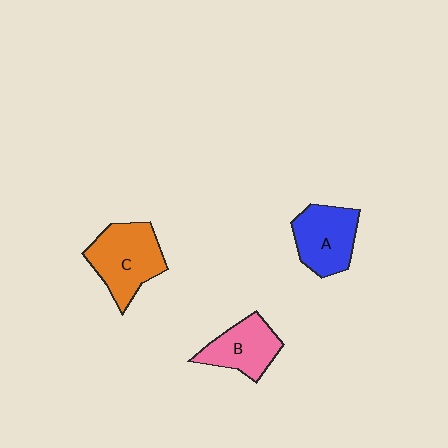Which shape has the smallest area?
Shape B (pink).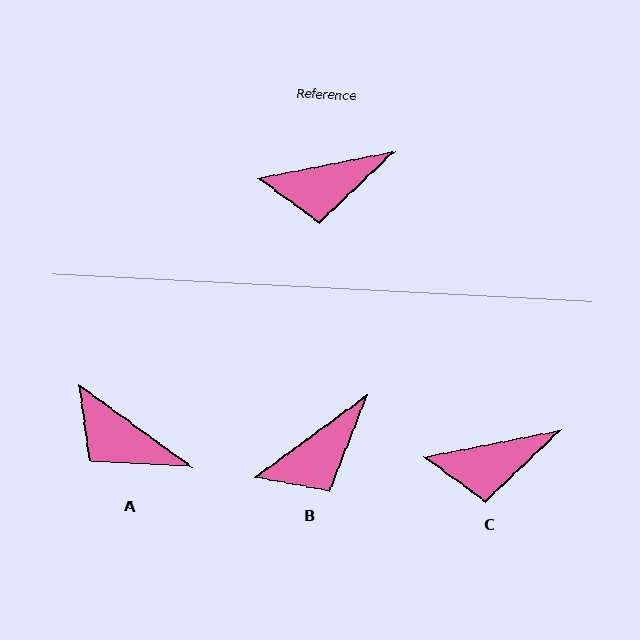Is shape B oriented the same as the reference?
No, it is off by about 25 degrees.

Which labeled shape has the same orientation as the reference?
C.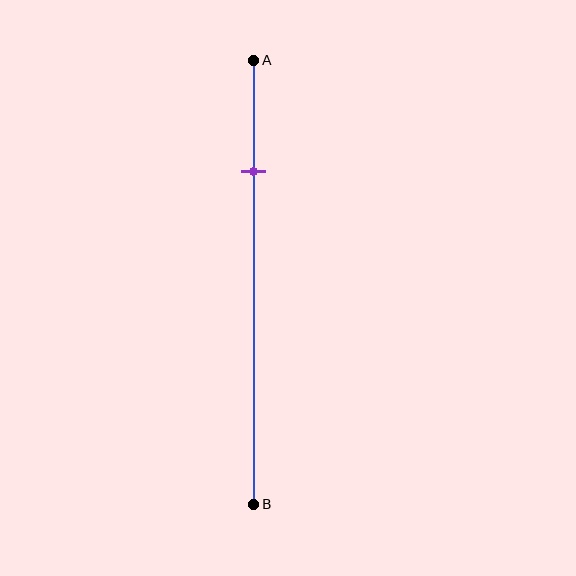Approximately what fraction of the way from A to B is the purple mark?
The purple mark is approximately 25% of the way from A to B.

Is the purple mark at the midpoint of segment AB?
No, the mark is at about 25% from A, not at the 50% midpoint.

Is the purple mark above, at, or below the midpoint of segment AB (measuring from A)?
The purple mark is above the midpoint of segment AB.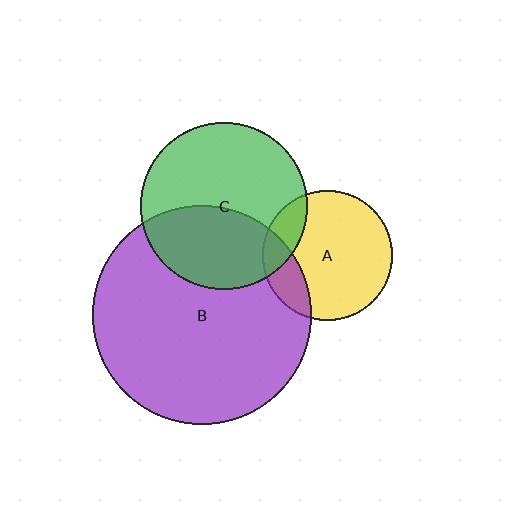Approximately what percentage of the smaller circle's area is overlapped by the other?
Approximately 40%.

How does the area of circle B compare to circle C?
Approximately 1.7 times.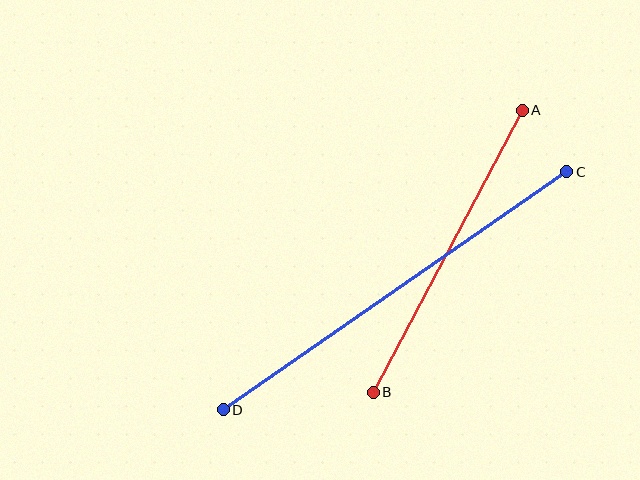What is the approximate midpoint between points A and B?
The midpoint is at approximately (448, 251) pixels.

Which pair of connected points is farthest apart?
Points C and D are farthest apart.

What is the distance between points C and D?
The distance is approximately 418 pixels.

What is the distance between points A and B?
The distance is approximately 319 pixels.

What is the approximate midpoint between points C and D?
The midpoint is at approximately (395, 291) pixels.